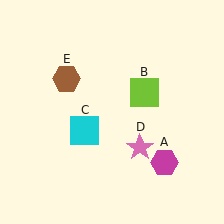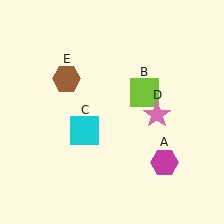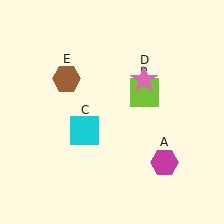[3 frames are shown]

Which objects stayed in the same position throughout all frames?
Magenta hexagon (object A) and lime square (object B) and cyan square (object C) and brown hexagon (object E) remained stationary.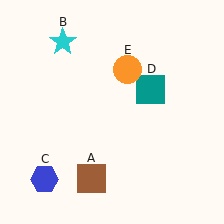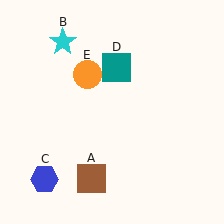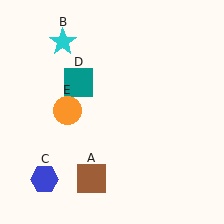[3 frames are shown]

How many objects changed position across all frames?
2 objects changed position: teal square (object D), orange circle (object E).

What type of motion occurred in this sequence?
The teal square (object D), orange circle (object E) rotated counterclockwise around the center of the scene.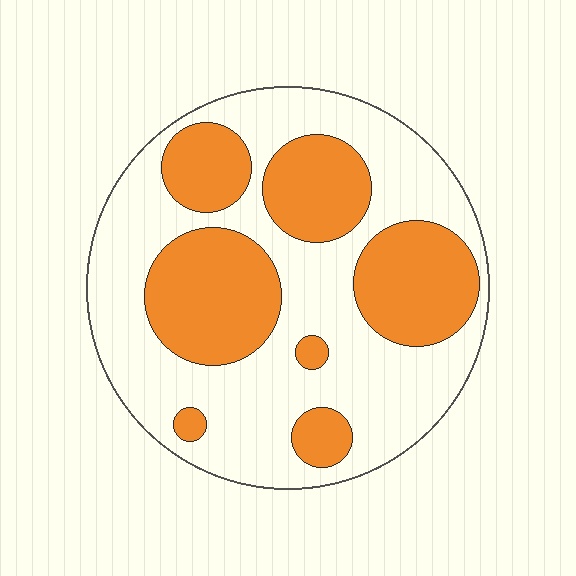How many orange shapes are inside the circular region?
7.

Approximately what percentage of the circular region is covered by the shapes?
Approximately 40%.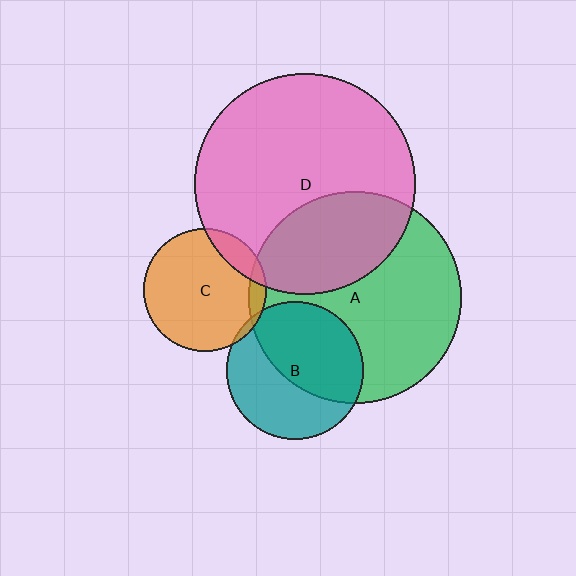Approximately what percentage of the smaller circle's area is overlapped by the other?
Approximately 15%.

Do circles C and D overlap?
Yes.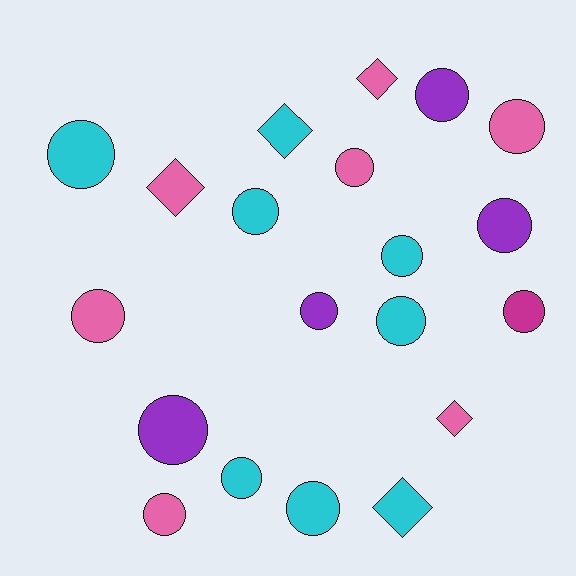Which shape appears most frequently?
Circle, with 15 objects.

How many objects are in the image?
There are 20 objects.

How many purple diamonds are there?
There are no purple diamonds.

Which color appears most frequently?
Cyan, with 8 objects.